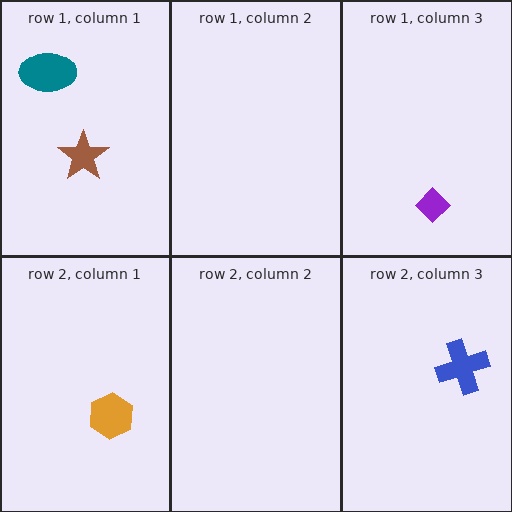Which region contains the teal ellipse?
The row 1, column 1 region.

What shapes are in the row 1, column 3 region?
The purple diamond.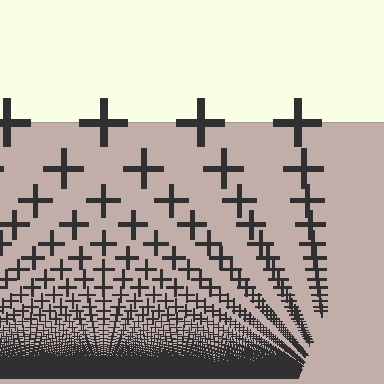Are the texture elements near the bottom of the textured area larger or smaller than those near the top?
Smaller. The gradient is inverted — elements near the bottom are smaller and denser.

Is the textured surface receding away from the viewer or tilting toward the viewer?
The surface appears to tilt toward the viewer. Texture elements get larger and sparser toward the top.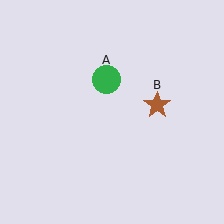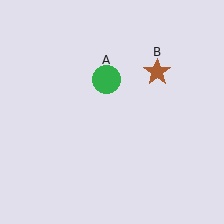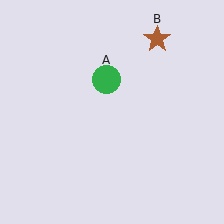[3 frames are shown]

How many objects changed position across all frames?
1 object changed position: brown star (object B).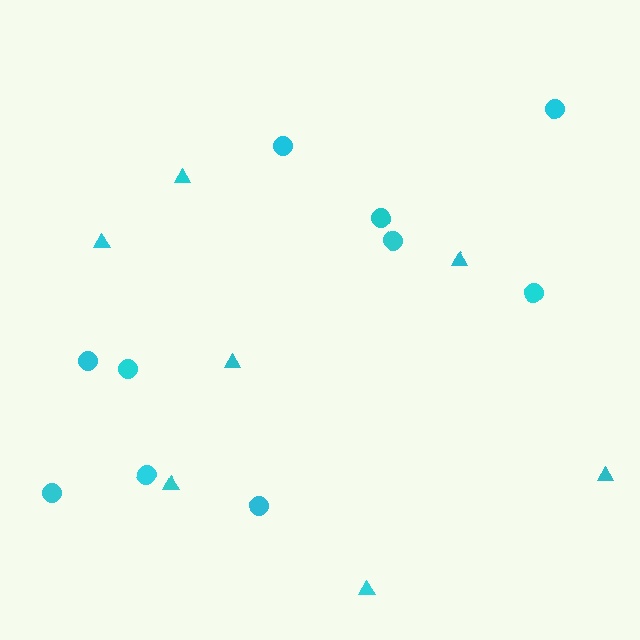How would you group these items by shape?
There are 2 groups: one group of triangles (7) and one group of circles (10).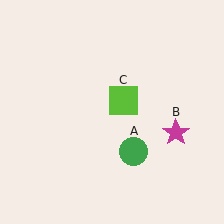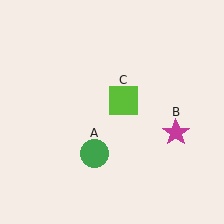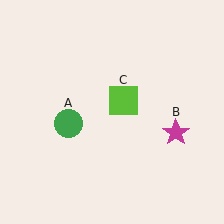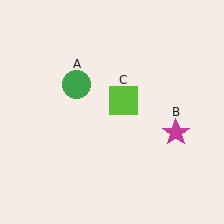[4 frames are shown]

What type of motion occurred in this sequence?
The green circle (object A) rotated clockwise around the center of the scene.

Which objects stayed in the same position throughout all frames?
Magenta star (object B) and lime square (object C) remained stationary.